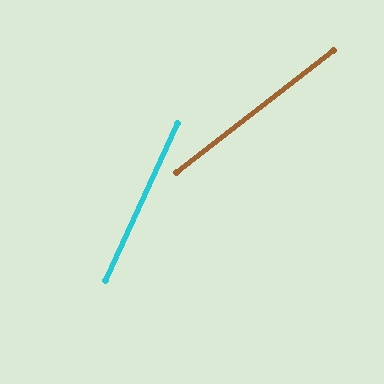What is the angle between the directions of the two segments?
Approximately 27 degrees.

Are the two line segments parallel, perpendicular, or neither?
Neither parallel nor perpendicular — they differ by about 27°.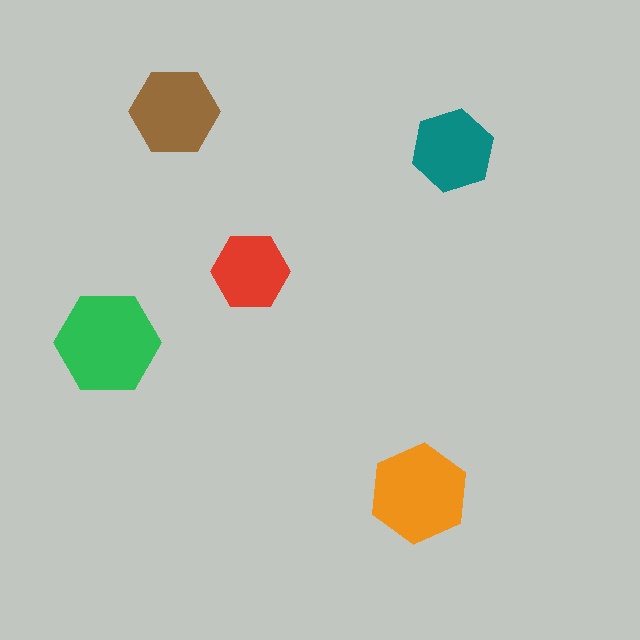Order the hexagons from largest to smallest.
the green one, the orange one, the brown one, the teal one, the red one.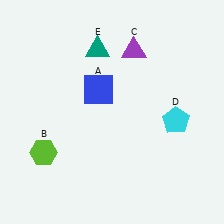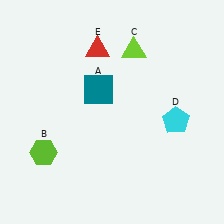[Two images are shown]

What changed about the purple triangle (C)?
In Image 1, C is purple. In Image 2, it changed to lime.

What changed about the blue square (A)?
In Image 1, A is blue. In Image 2, it changed to teal.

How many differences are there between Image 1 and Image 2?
There are 3 differences between the two images.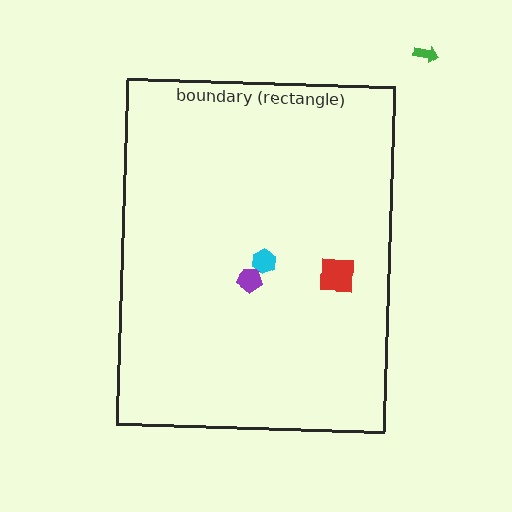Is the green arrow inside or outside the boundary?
Outside.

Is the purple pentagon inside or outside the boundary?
Inside.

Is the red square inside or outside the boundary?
Inside.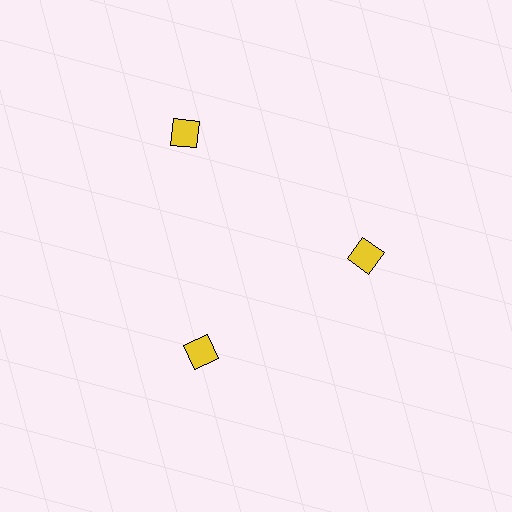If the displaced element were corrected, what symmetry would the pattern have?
It would have 3-fold rotational symmetry — the pattern would map onto itself every 120 degrees.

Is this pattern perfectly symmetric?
No. The 3 yellow squares are arranged in a ring, but one element near the 11 o'clock position is pushed outward from the center, breaking the 3-fold rotational symmetry.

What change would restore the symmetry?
The symmetry would be restored by moving it inward, back onto the ring so that all 3 squares sit at equal angles and equal distance from the center.